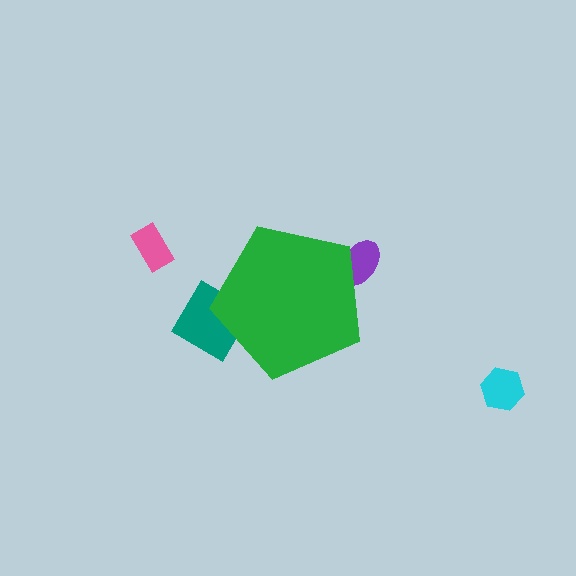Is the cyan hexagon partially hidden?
No, the cyan hexagon is fully visible.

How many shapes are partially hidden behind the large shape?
2 shapes are partially hidden.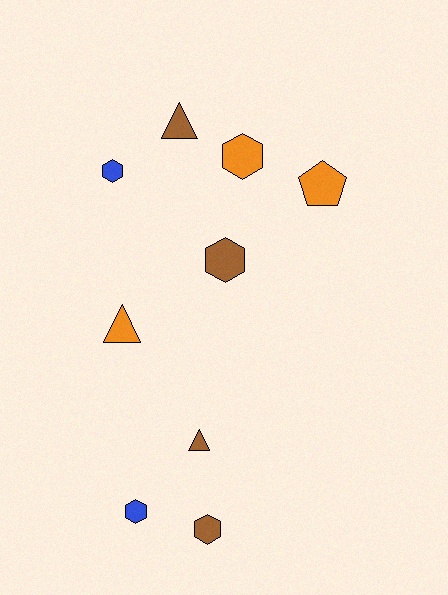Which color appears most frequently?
Brown, with 4 objects.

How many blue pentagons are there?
There are no blue pentagons.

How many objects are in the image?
There are 9 objects.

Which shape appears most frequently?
Hexagon, with 5 objects.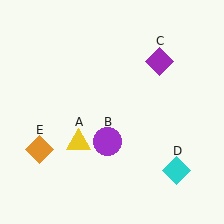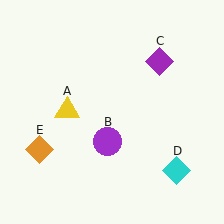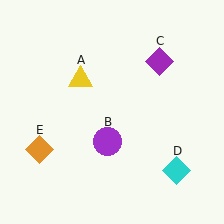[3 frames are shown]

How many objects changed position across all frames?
1 object changed position: yellow triangle (object A).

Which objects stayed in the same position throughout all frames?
Purple circle (object B) and purple diamond (object C) and cyan diamond (object D) and orange diamond (object E) remained stationary.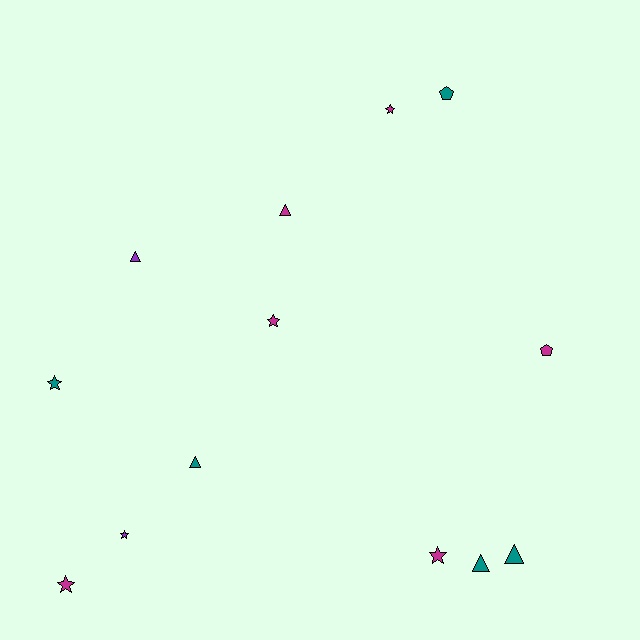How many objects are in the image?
There are 13 objects.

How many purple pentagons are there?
There are no purple pentagons.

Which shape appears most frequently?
Star, with 6 objects.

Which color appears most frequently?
Magenta, with 6 objects.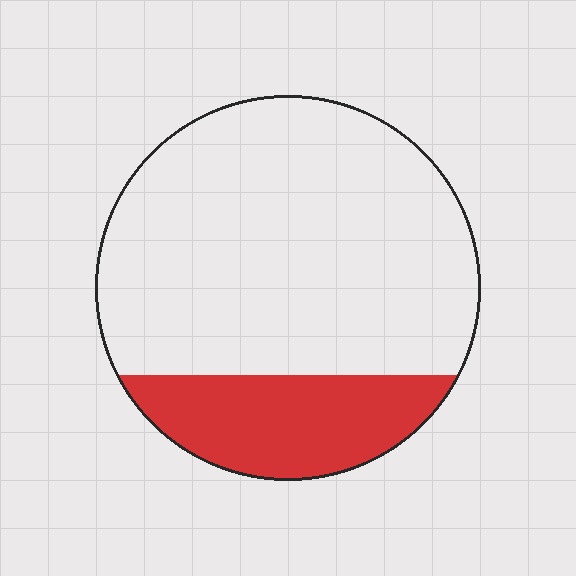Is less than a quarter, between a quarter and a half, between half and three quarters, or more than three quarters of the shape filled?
Less than a quarter.